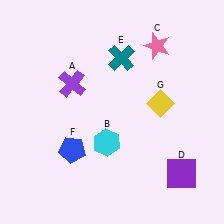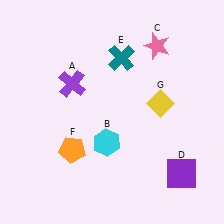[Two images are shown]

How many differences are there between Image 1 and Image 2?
There is 1 difference between the two images.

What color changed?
The pentagon (F) changed from blue in Image 1 to orange in Image 2.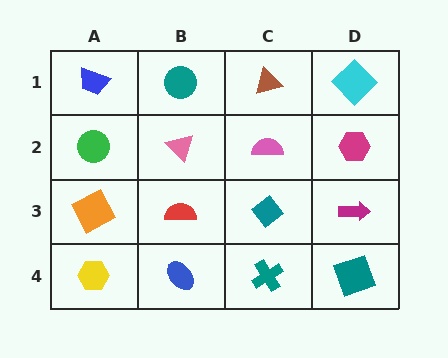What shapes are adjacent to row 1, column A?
A green circle (row 2, column A), a teal circle (row 1, column B).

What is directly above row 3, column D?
A magenta hexagon.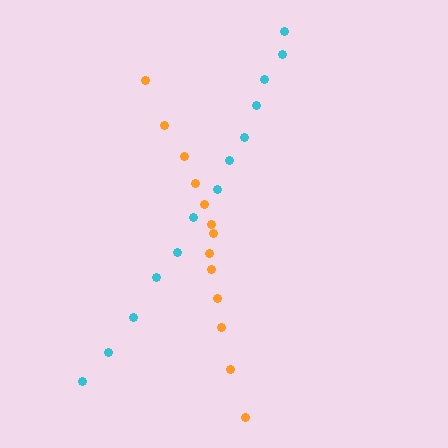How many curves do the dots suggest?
There are 2 distinct paths.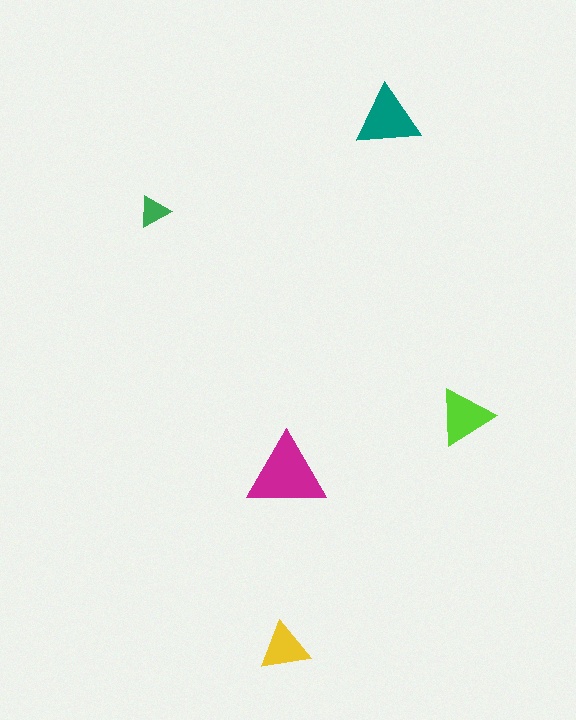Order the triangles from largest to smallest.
the magenta one, the teal one, the lime one, the yellow one, the green one.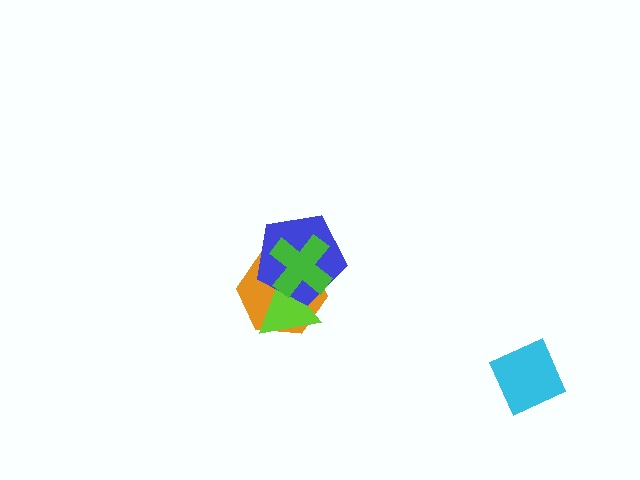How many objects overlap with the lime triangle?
3 objects overlap with the lime triangle.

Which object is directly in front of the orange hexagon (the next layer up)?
The lime triangle is directly in front of the orange hexagon.